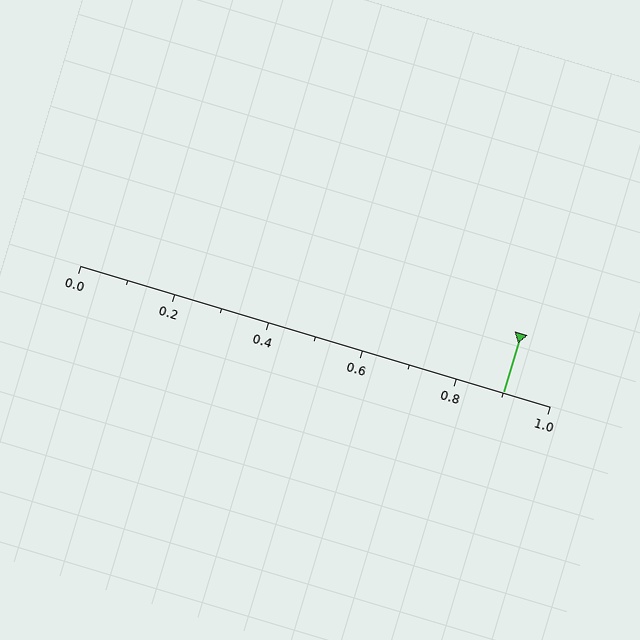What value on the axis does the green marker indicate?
The marker indicates approximately 0.9.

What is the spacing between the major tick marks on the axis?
The major ticks are spaced 0.2 apart.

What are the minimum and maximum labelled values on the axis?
The axis runs from 0.0 to 1.0.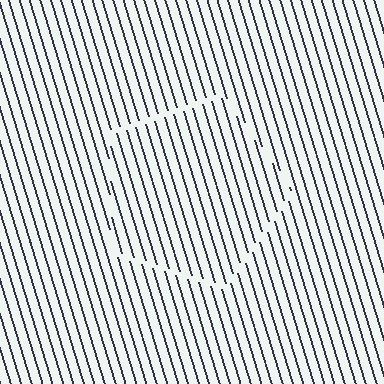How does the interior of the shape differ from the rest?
The interior of the shape contains the same grating, shifted by half a period — the contour is defined by the phase discontinuity where line-ends from the inner and outer gratings abut.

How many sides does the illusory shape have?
5 sides — the line-ends trace a pentagon.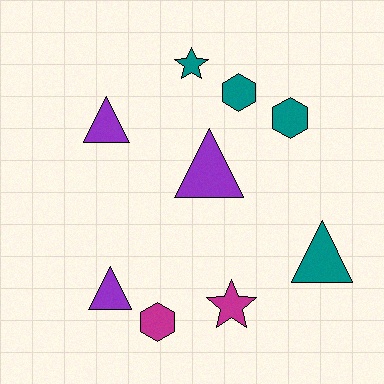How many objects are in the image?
There are 9 objects.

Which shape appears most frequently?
Triangle, with 4 objects.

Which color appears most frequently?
Teal, with 4 objects.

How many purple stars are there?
There are no purple stars.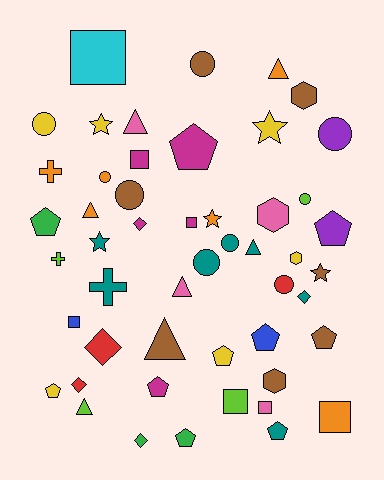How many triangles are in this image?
There are 7 triangles.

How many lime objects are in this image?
There are 4 lime objects.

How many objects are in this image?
There are 50 objects.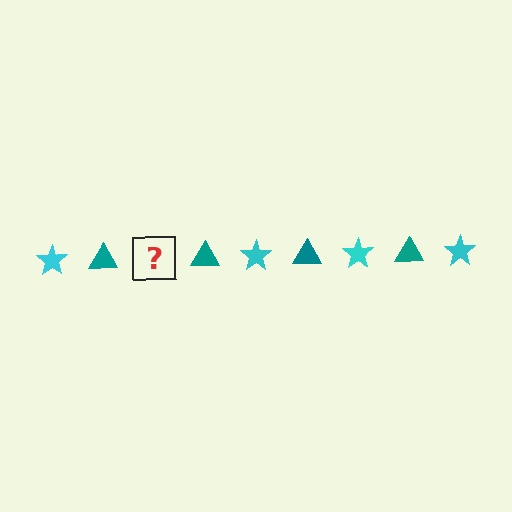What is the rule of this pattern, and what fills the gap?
The rule is that the pattern alternates between cyan star and teal triangle. The gap should be filled with a cyan star.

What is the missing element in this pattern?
The missing element is a cyan star.